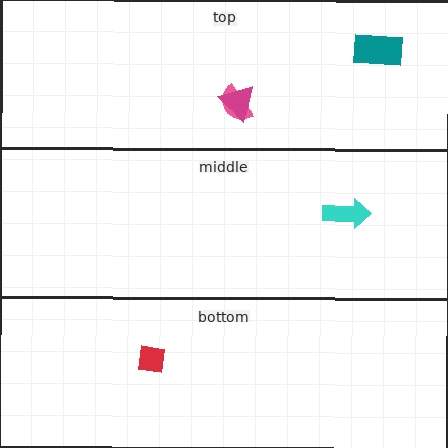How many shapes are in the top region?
3.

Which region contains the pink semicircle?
The top region.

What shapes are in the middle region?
The cyan arrow.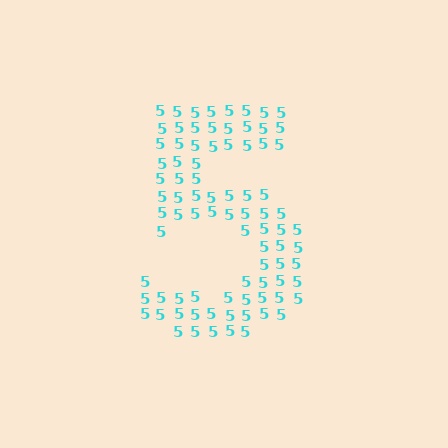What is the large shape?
The large shape is the digit 5.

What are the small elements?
The small elements are digit 5's.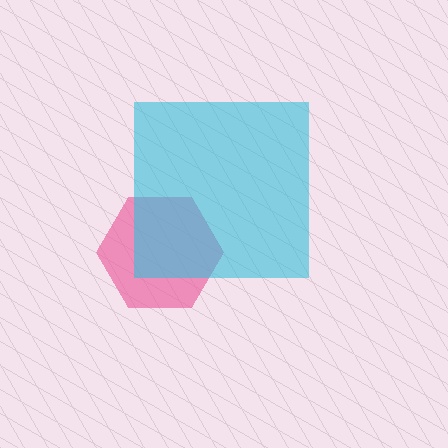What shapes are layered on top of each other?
The layered shapes are: a pink hexagon, a cyan square.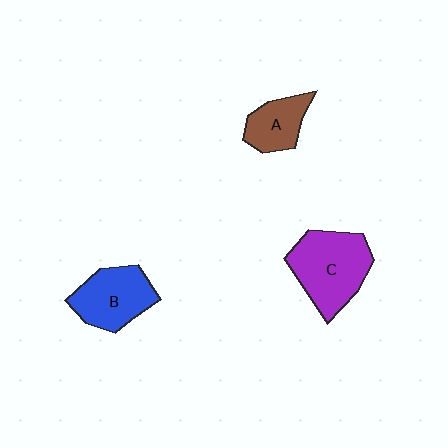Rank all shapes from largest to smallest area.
From largest to smallest: C (purple), B (blue), A (brown).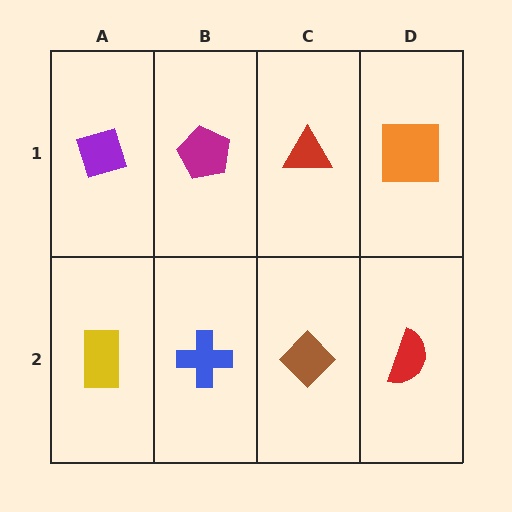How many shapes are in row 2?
4 shapes.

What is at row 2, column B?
A blue cross.